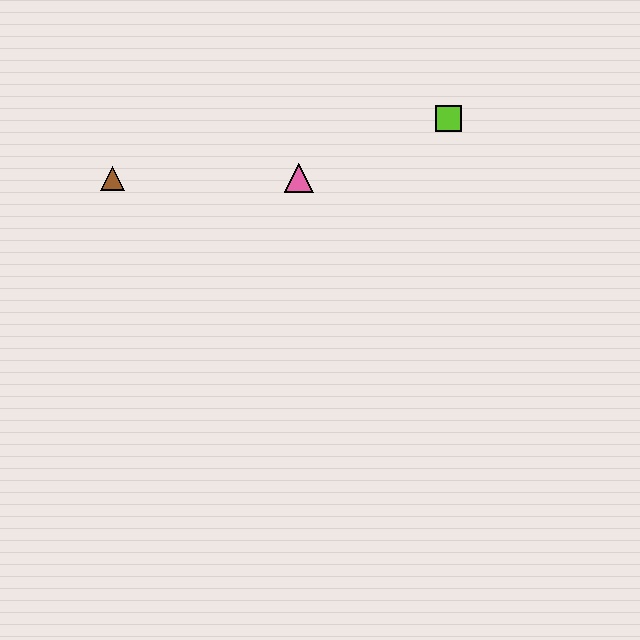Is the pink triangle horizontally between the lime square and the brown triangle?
Yes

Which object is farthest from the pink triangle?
The brown triangle is farthest from the pink triangle.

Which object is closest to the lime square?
The pink triangle is closest to the lime square.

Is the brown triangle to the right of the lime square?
No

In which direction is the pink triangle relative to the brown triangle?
The pink triangle is to the right of the brown triangle.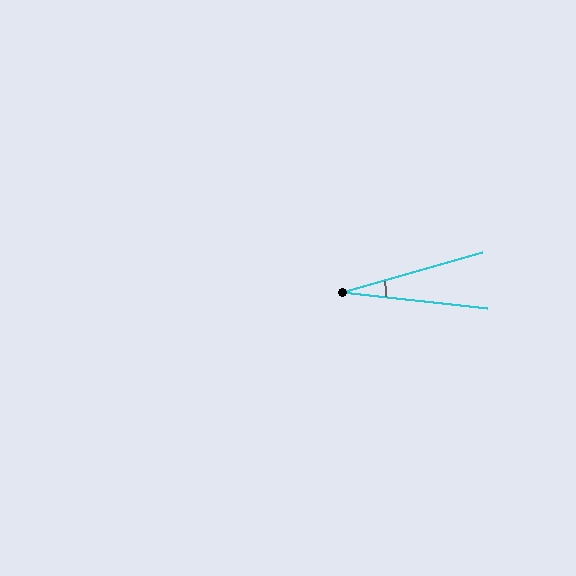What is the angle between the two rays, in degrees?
Approximately 22 degrees.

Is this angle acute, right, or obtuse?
It is acute.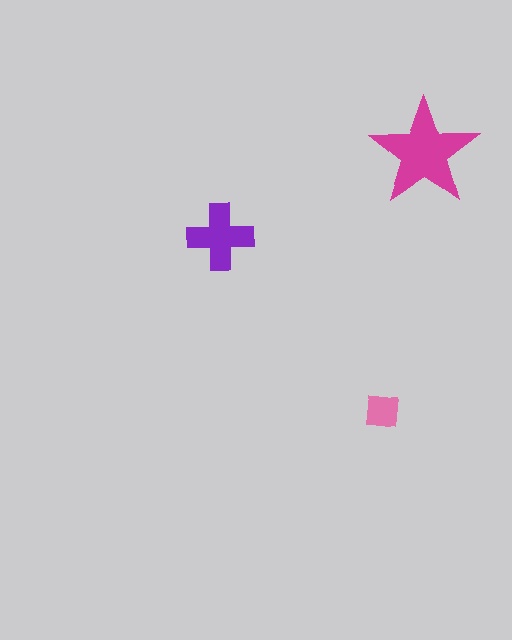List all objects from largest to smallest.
The magenta star, the purple cross, the pink square.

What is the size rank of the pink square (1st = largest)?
3rd.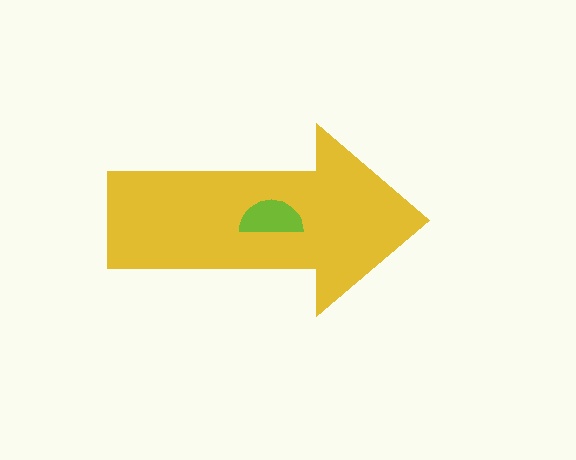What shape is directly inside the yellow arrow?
The lime semicircle.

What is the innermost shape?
The lime semicircle.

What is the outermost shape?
The yellow arrow.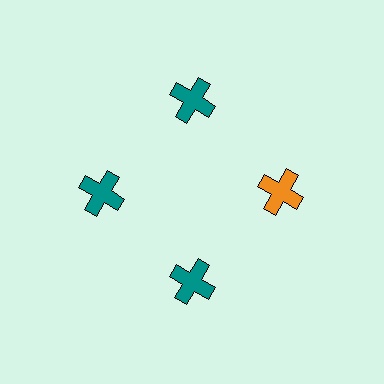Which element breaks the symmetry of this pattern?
The orange cross at roughly the 3 o'clock position breaks the symmetry. All other shapes are teal crosses.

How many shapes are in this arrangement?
There are 4 shapes arranged in a ring pattern.